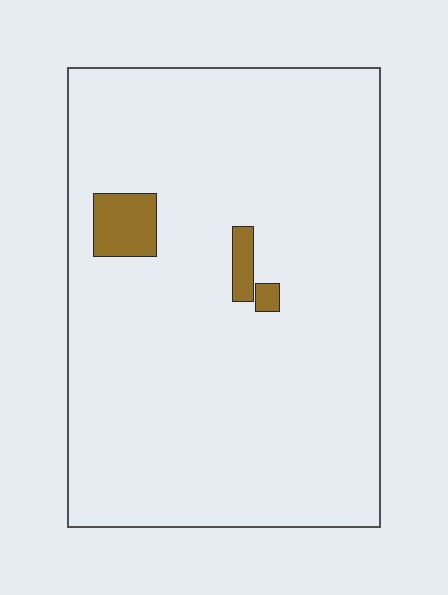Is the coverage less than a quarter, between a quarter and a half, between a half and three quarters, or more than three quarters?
Less than a quarter.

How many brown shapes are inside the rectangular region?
3.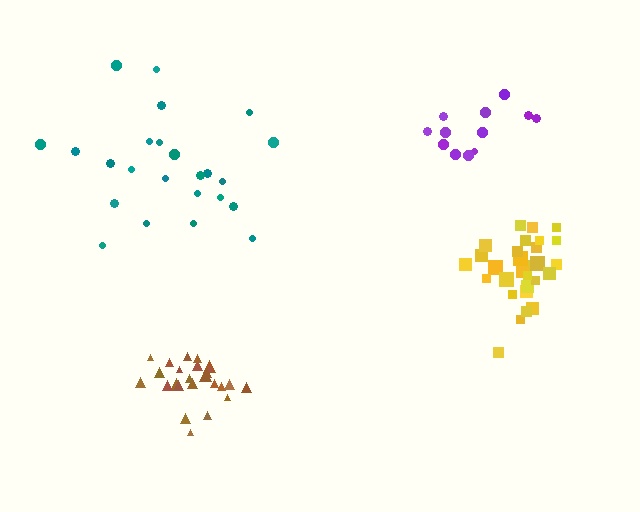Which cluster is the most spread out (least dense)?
Teal.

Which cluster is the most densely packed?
Yellow.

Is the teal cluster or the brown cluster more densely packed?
Brown.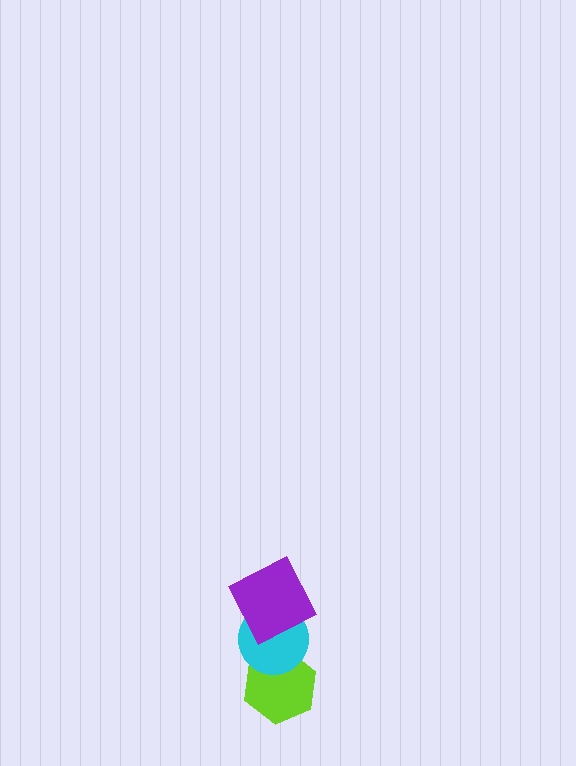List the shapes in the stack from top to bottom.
From top to bottom: the purple square, the cyan circle, the lime hexagon.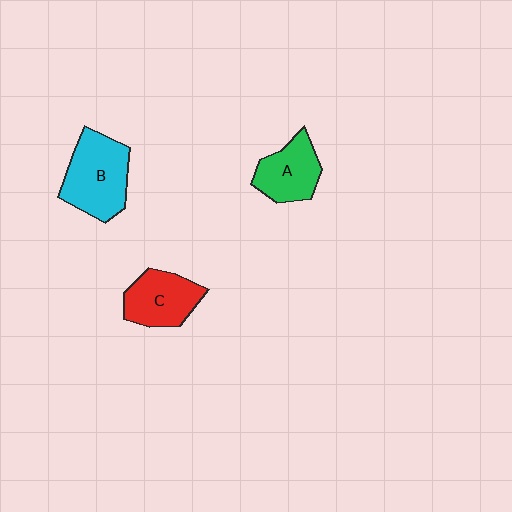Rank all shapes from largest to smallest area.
From largest to smallest: B (cyan), C (red), A (green).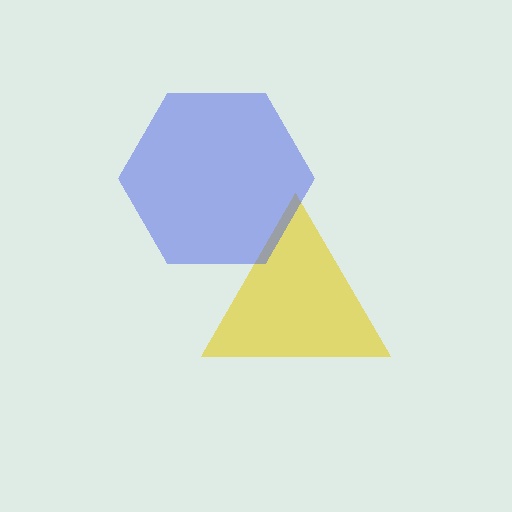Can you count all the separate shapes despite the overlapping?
Yes, there are 2 separate shapes.